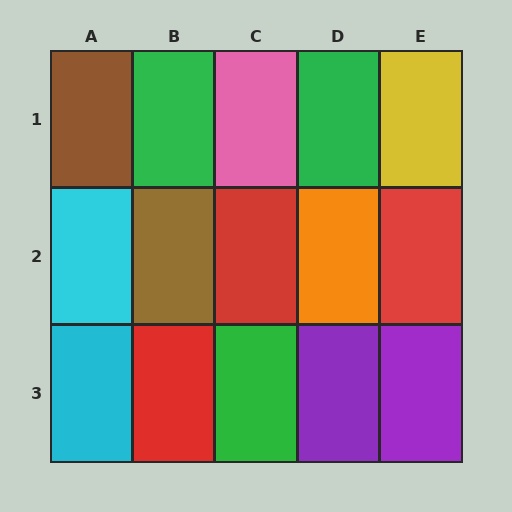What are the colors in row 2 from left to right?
Cyan, brown, red, orange, red.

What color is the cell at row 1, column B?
Green.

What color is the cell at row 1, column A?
Brown.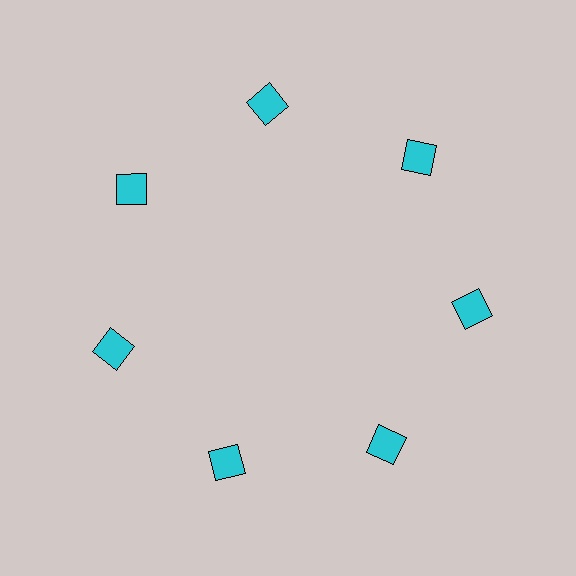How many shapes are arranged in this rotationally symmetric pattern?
There are 7 shapes, arranged in 7 groups of 1.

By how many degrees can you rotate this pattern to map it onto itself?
The pattern maps onto itself every 51 degrees of rotation.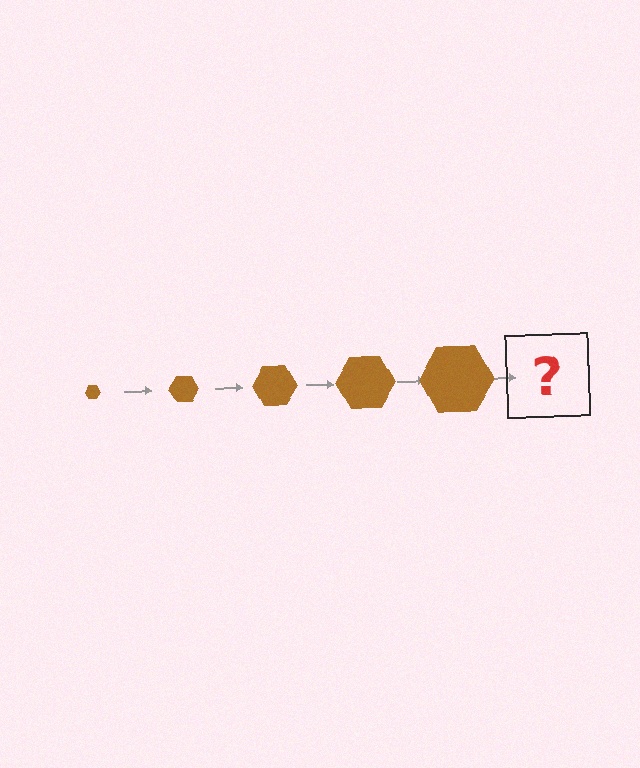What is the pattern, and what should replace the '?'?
The pattern is that the hexagon gets progressively larger each step. The '?' should be a brown hexagon, larger than the previous one.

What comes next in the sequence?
The next element should be a brown hexagon, larger than the previous one.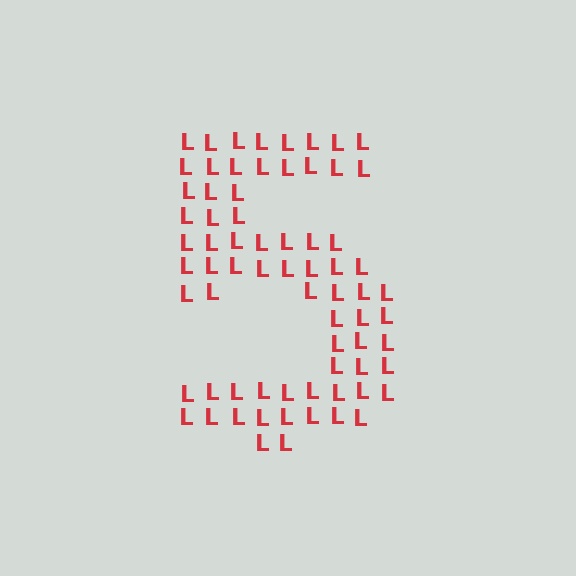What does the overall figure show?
The overall figure shows the digit 5.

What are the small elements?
The small elements are letter L's.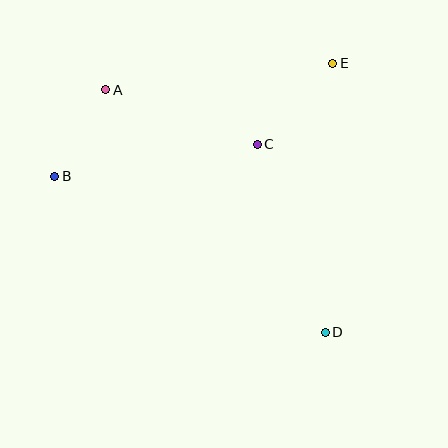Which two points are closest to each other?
Points A and B are closest to each other.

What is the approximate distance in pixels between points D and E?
The distance between D and E is approximately 269 pixels.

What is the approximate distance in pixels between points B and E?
The distance between B and E is approximately 300 pixels.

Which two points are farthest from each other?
Points A and D are farthest from each other.